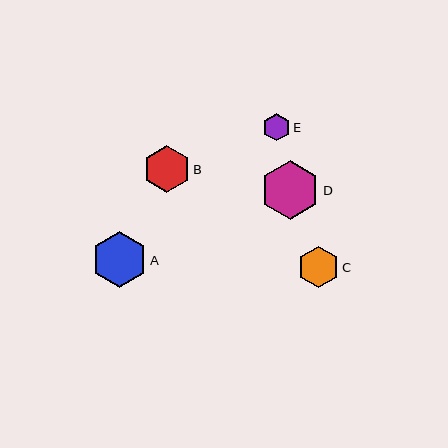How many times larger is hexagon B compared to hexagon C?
Hexagon B is approximately 1.1 times the size of hexagon C.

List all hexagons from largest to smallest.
From largest to smallest: D, A, B, C, E.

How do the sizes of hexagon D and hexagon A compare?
Hexagon D and hexagon A are approximately the same size.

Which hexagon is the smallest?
Hexagon E is the smallest with a size of approximately 27 pixels.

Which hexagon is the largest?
Hexagon D is the largest with a size of approximately 59 pixels.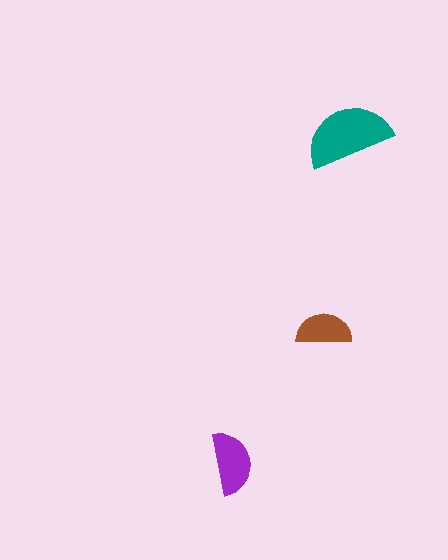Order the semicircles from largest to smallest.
the teal one, the purple one, the brown one.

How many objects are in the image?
There are 3 objects in the image.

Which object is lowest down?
The purple semicircle is bottommost.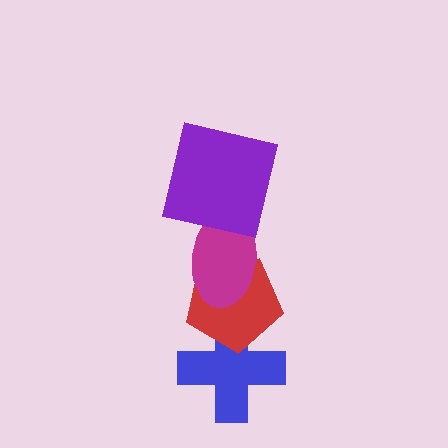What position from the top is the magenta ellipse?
The magenta ellipse is 2nd from the top.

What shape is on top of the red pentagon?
The magenta ellipse is on top of the red pentagon.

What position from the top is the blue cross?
The blue cross is 4th from the top.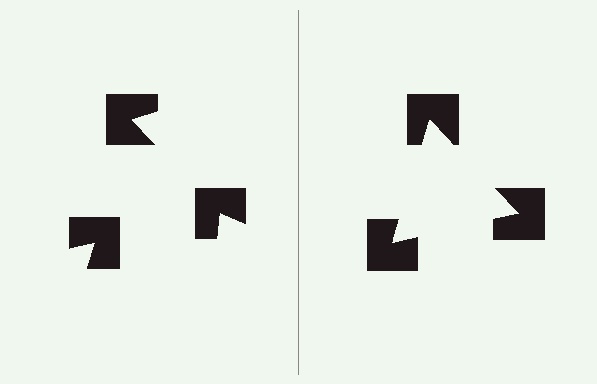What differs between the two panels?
The notched squares are positioned identically on both sides; only the wedge orientations differ. On the right they align to a triangle; on the left they are misaligned.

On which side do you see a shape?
An illusory triangle appears on the right side. On the left side the wedge cuts are rotated, so no coherent shape forms.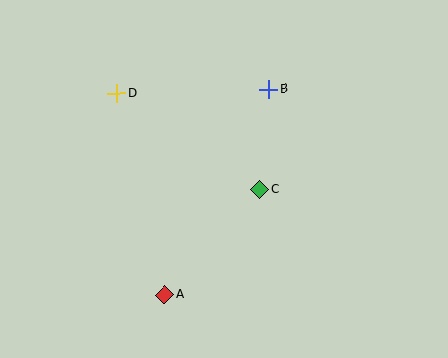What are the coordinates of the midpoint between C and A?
The midpoint between C and A is at (212, 242).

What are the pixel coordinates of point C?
Point C is at (260, 189).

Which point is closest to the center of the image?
Point C at (260, 189) is closest to the center.